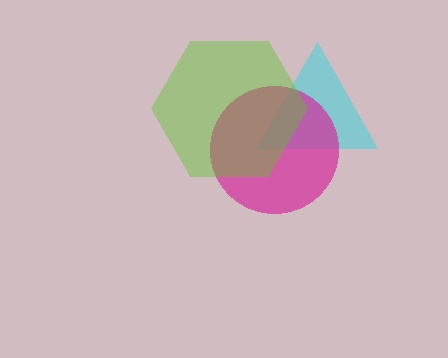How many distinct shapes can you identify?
There are 3 distinct shapes: a cyan triangle, a magenta circle, a lime hexagon.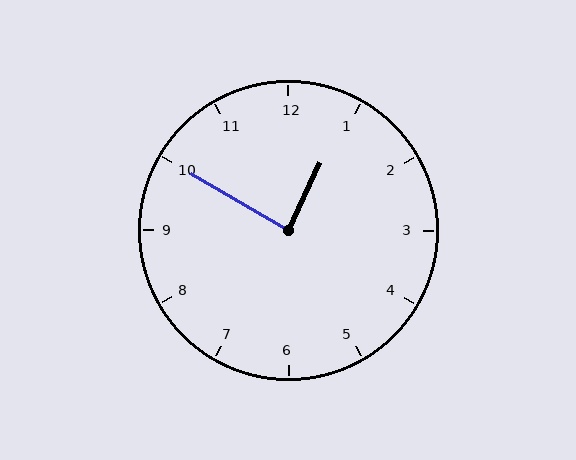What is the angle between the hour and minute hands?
Approximately 85 degrees.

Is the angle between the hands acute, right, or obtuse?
It is right.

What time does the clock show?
12:50.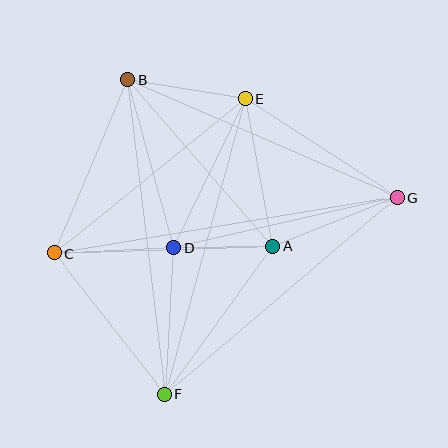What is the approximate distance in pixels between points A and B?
The distance between A and B is approximately 221 pixels.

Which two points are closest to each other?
Points A and D are closest to each other.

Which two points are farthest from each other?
Points C and G are farthest from each other.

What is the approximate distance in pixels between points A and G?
The distance between A and G is approximately 134 pixels.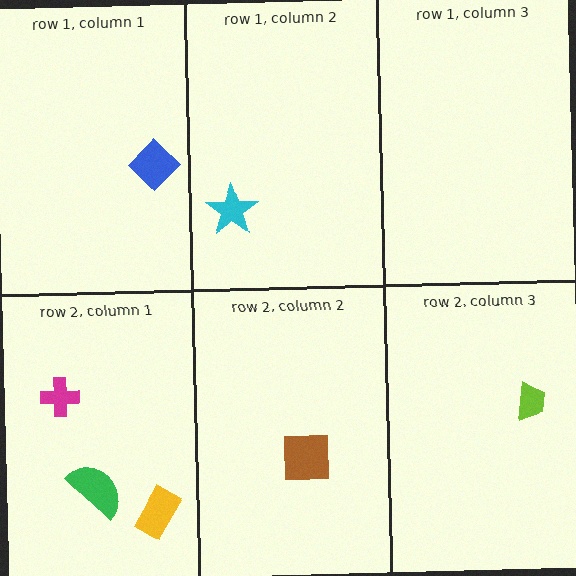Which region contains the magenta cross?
The row 2, column 1 region.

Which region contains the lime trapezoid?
The row 2, column 3 region.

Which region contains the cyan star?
The row 1, column 2 region.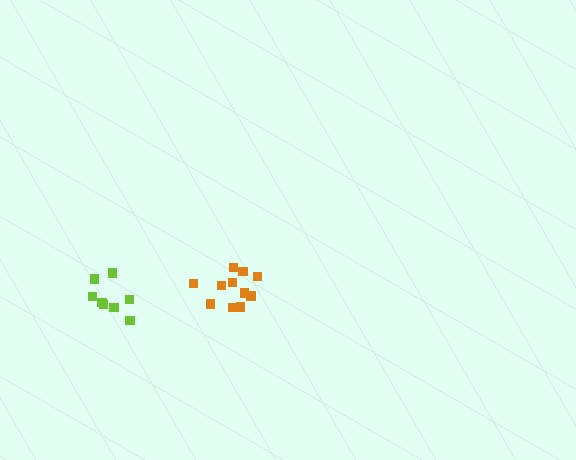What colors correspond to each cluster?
The clusters are colored: orange, lime.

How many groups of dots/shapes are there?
There are 2 groups.